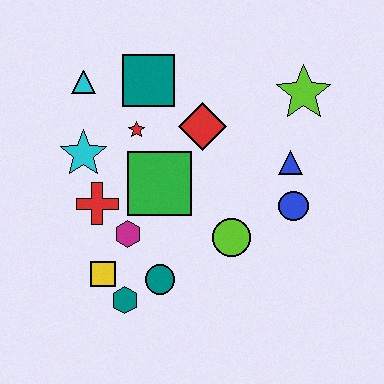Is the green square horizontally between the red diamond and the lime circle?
No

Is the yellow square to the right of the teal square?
No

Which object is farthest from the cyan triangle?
The blue circle is farthest from the cyan triangle.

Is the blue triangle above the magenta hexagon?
Yes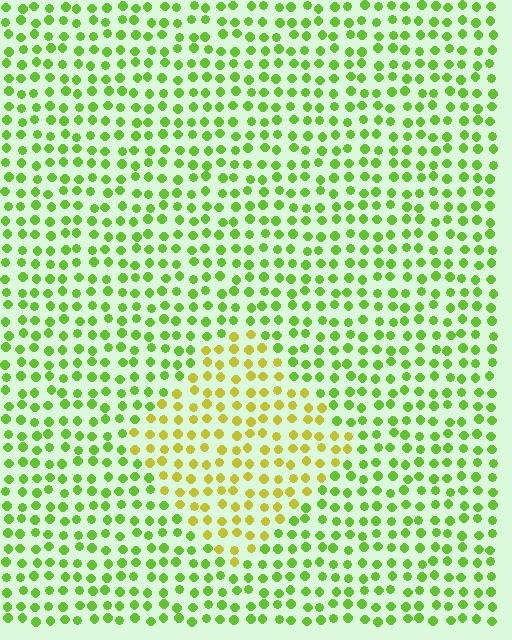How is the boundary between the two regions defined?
The boundary is defined purely by a slight shift in hue (about 39 degrees). Spacing, size, and orientation are identical on both sides.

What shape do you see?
I see a diamond.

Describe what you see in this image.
The image is filled with small lime elements in a uniform arrangement. A diamond-shaped region is visible where the elements are tinted to a slightly different hue, forming a subtle color boundary.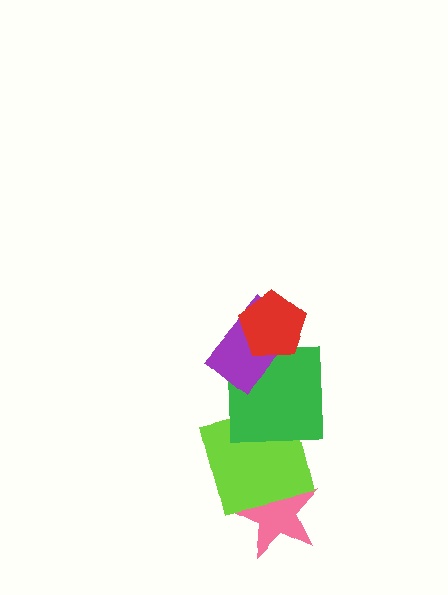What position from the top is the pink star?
The pink star is 5th from the top.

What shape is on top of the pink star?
The lime square is on top of the pink star.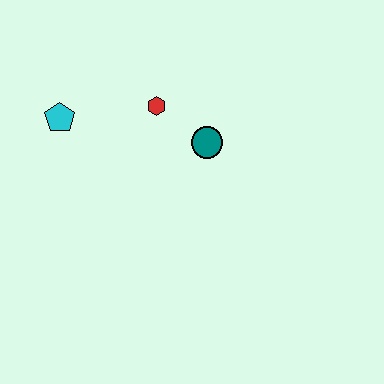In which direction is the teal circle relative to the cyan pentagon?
The teal circle is to the right of the cyan pentagon.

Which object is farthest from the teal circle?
The cyan pentagon is farthest from the teal circle.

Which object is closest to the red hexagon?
The teal circle is closest to the red hexagon.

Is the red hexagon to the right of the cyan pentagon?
Yes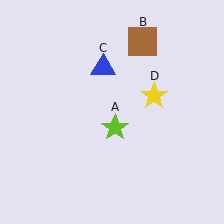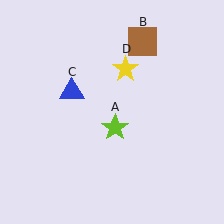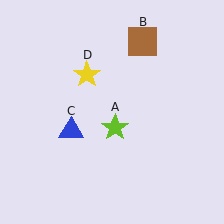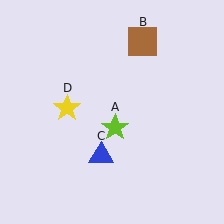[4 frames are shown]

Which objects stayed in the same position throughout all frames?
Lime star (object A) and brown square (object B) remained stationary.